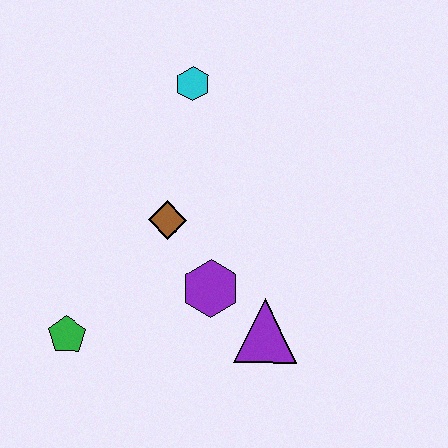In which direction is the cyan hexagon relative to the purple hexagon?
The cyan hexagon is above the purple hexagon.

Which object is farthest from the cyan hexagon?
The green pentagon is farthest from the cyan hexagon.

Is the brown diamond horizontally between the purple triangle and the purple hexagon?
No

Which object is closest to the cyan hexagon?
The brown diamond is closest to the cyan hexagon.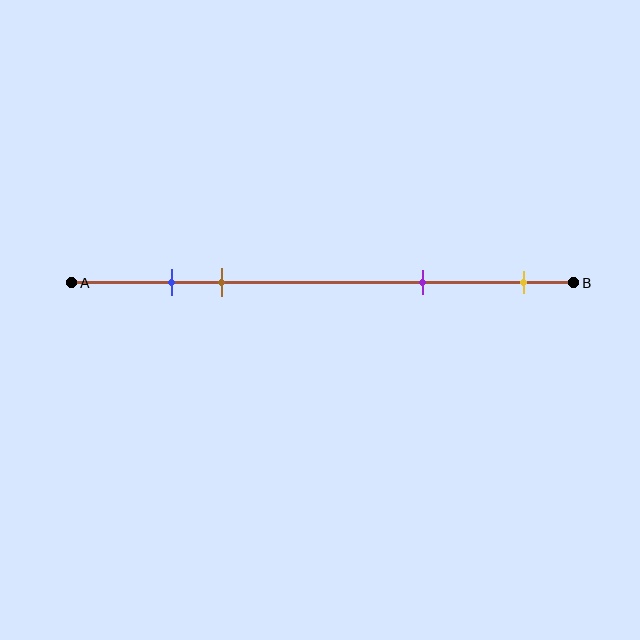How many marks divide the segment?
There are 4 marks dividing the segment.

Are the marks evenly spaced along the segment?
No, the marks are not evenly spaced.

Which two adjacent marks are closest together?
The blue and brown marks are the closest adjacent pair.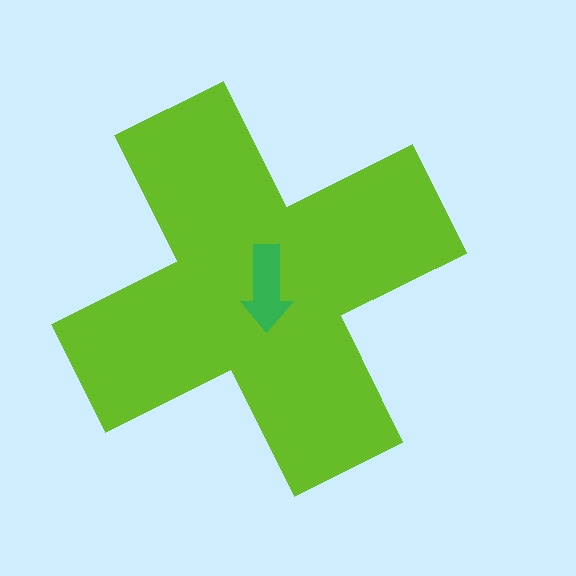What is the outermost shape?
The lime cross.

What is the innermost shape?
The green arrow.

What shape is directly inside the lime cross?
The green arrow.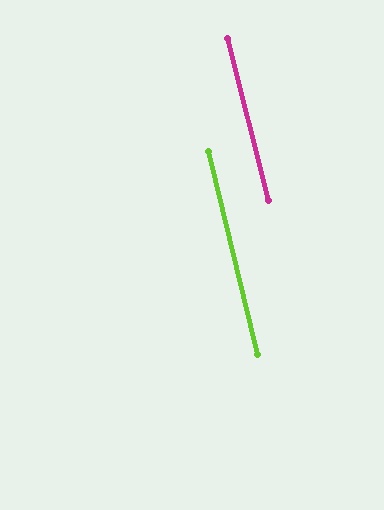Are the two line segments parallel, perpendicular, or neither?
Parallel — their directions differ by only 0.9°.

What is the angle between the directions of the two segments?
Approximately 1 degree.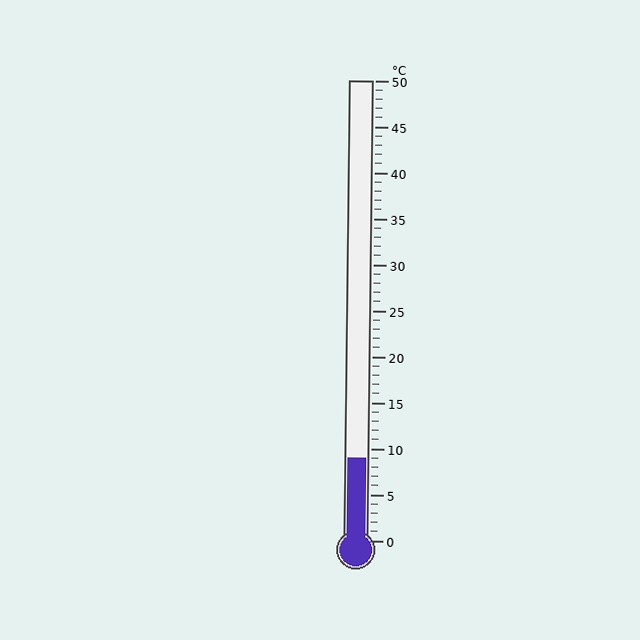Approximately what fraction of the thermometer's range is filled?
The thermometer is filled to approximately 20% of its range.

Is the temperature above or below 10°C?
The temperature is below 10°C.